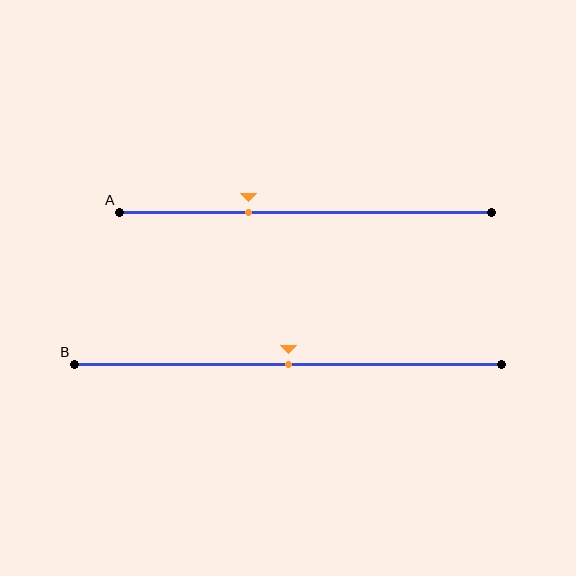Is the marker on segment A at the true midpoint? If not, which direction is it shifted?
No, the marker on segment A is shifted to the left by about 15% of the segment length.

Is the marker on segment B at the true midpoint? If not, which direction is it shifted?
Yes, the marker on segment B is at the true midpoint.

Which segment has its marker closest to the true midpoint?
Segment B has its marker closest to the true midpoint.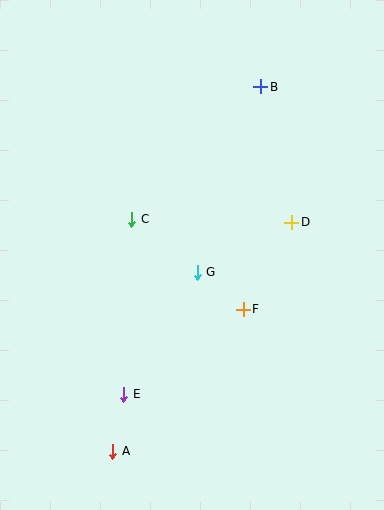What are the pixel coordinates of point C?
Point C is at (132, 219).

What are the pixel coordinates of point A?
Point A is at (113, 451).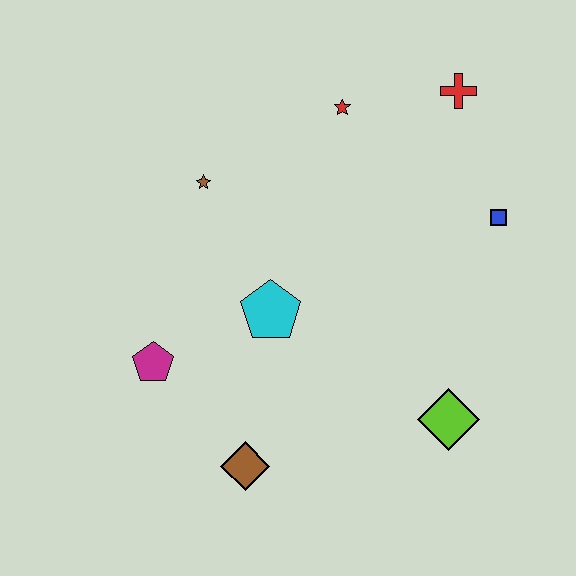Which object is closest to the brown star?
The cyan pentagon is closest to the brown star.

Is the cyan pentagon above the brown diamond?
Yes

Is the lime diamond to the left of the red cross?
Yes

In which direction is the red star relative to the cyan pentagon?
The red star is above the cyan pentagon.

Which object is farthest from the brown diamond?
The red cross is farthest from the brown diamond.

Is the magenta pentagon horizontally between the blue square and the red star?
No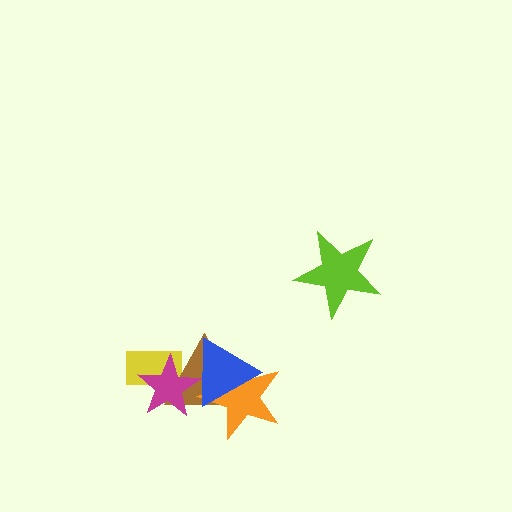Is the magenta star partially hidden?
Yes, it is partially covered by another shape.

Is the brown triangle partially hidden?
Yes, it is partially covered by another shape.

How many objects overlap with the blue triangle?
3 objects overlap with the blue triangle.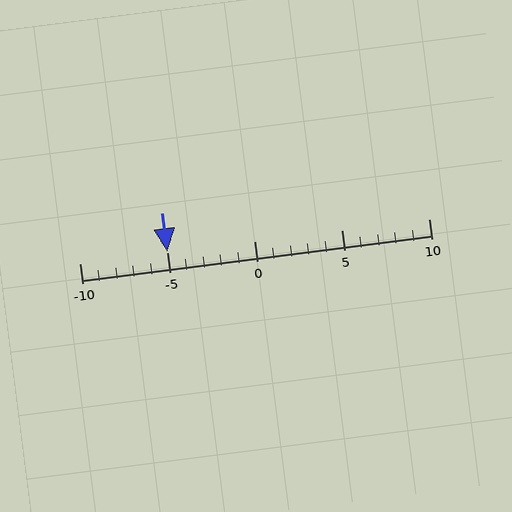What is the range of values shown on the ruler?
The ruler shows values from -10 to 10.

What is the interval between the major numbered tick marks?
The major tick marks are spaced 5 units apart.